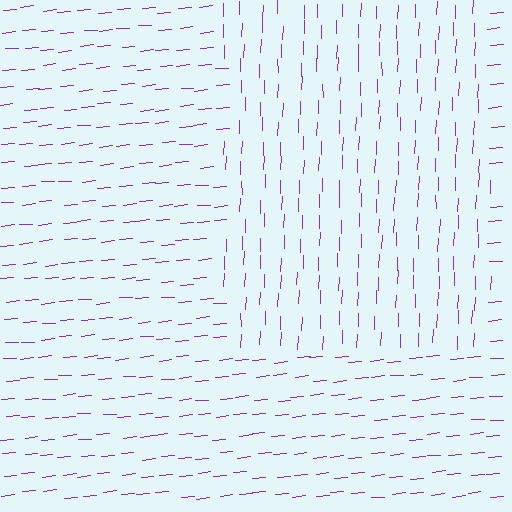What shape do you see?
I see a rectangle.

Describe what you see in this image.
The image is filled with small purple line segments. A rectangle region in the image has lines oriented differently from the surrounding lines, creating a visible texture boundary.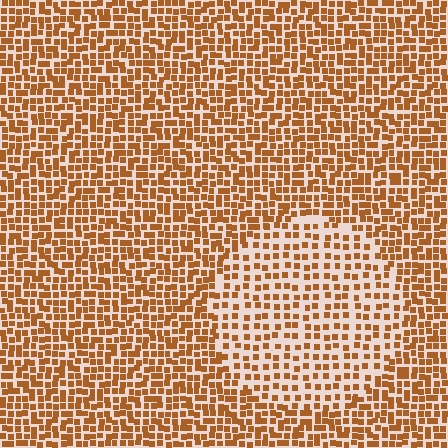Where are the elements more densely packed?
The elements are more densely packed outside the circle boundary.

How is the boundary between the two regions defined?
The boundary is defined by a change in element density (approximately 1.8x ratio). All elements are the same color, size, and shape.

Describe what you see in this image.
The image contains small brown elements arranged at two different densities. A circle-shaped region is visible where the elements are less densely packed than the surrounding area.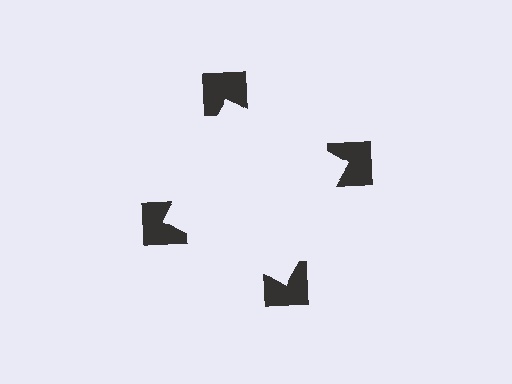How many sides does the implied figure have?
4 sides.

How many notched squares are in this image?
There are 4 — one at each vertex of the illusory square.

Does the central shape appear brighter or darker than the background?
It typically appears slightly brighter than the background, even though no actual brightness change is drawn.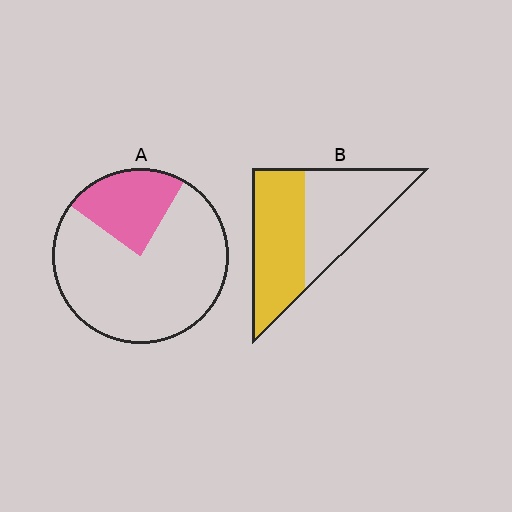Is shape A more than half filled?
No.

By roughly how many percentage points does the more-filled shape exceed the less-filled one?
By roughly 25 percentage points (B over A).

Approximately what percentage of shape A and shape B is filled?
A is approximately 25% and B is approximately 50%.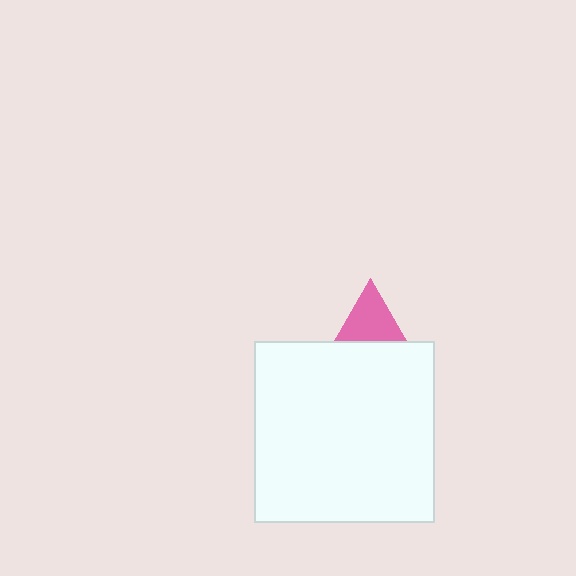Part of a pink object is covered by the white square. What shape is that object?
It is a triangle.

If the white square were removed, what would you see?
You would see the complete pink triangle.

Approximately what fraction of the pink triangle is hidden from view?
Roughly 65% of the pink triangle is hidden behind the white square.